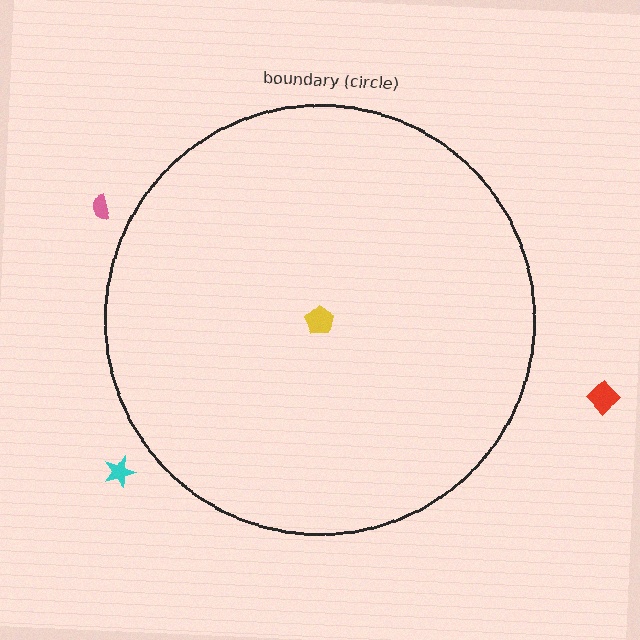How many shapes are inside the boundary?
1 inside, 3 outside.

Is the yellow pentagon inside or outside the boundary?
Inside.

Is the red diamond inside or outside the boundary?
Outside.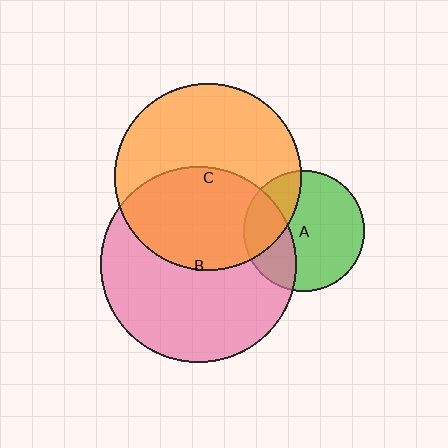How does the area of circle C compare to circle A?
Approximately 2.4 times.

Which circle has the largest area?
Circle B (pink).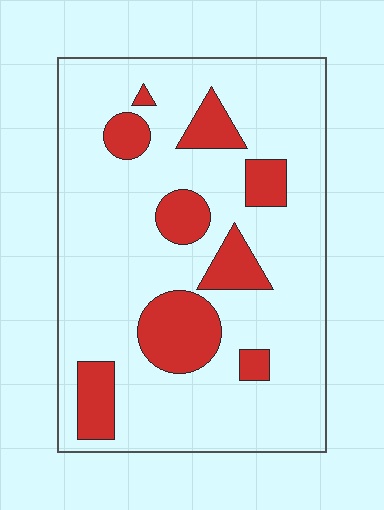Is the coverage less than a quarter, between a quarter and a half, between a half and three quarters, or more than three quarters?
Less than a quarter.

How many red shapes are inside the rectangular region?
9.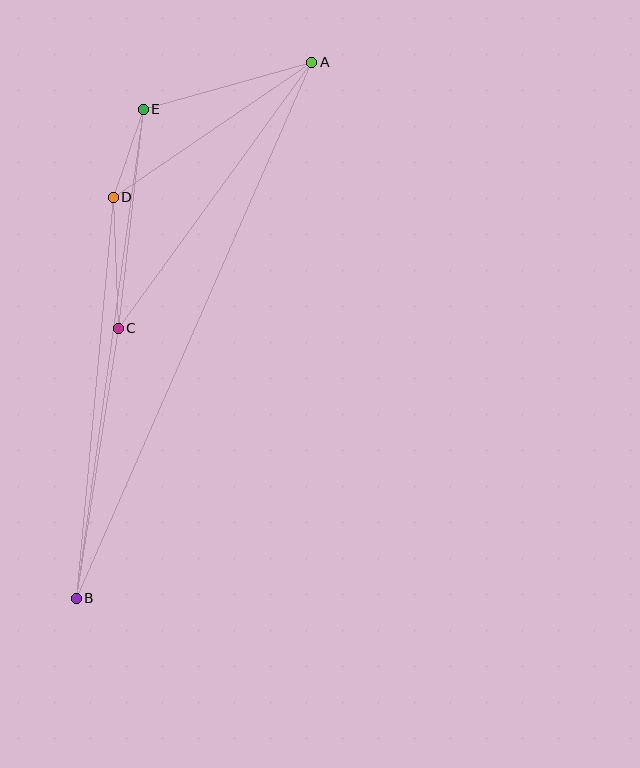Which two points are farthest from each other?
Points A and B are farthest from each other.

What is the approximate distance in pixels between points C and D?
The distance between C and D is approximately 131 pixels.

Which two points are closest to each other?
Points D and E are closest to each other.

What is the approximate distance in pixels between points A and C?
The distance between A and C is approximately 329 pixels.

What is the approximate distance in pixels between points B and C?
The distance between B and C is approximately 273 pixels.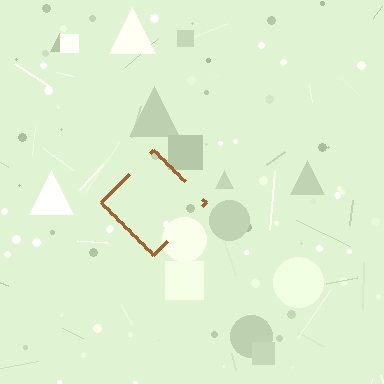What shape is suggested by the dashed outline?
The dashed outline suggests a diamond.